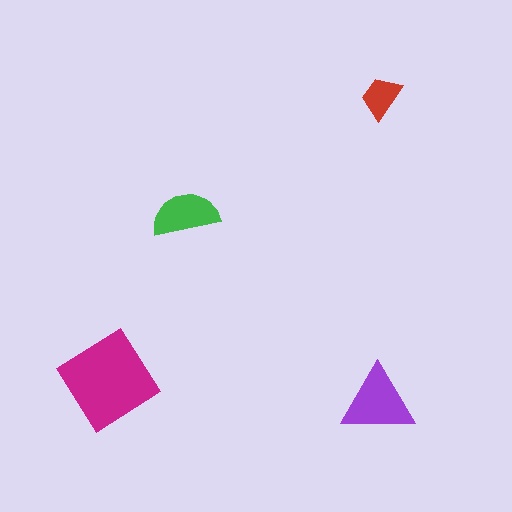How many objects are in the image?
There are 4 objects in the image.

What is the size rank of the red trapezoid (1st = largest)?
4th.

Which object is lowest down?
The purple triangle is bottommost.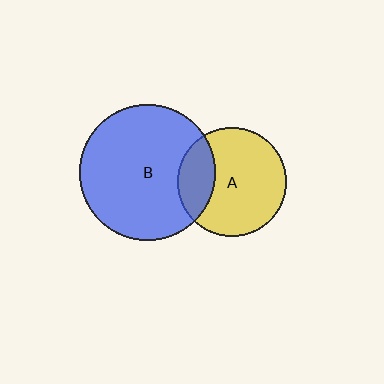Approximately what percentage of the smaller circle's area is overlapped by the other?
Approximately 25%.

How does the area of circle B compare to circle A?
Approximately 1.6 times.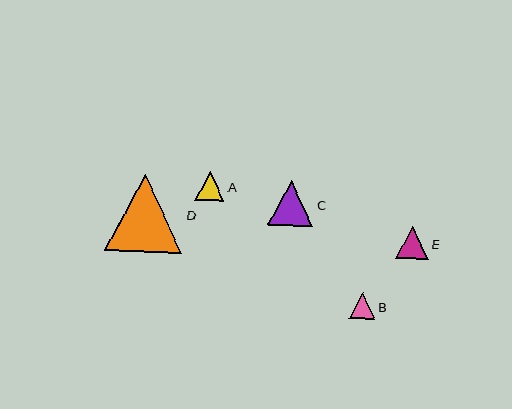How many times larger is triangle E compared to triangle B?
Triangle E is approximately 1.2 times the size of triangle B.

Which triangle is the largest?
Triangle D is the largest with a size of approximately 78 pixels.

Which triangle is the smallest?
Triangle B is the smallest with a size of approximately 26 pixels.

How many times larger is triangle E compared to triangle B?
Triangle E is approximately 1.2 times the size of triangle B.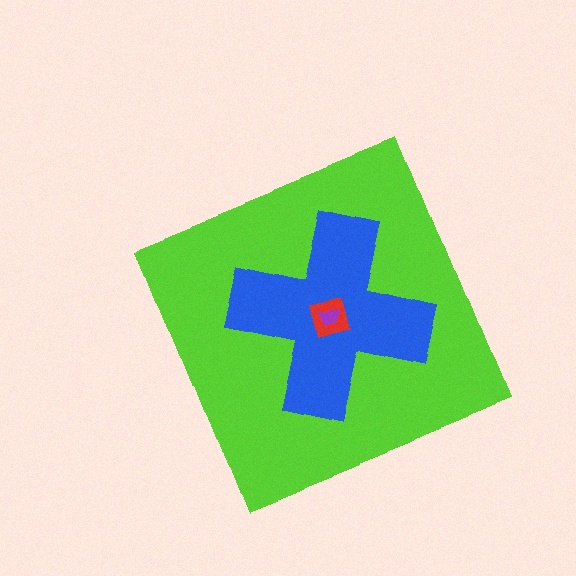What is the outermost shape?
The lime diamond.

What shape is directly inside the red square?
The purple trapezoid.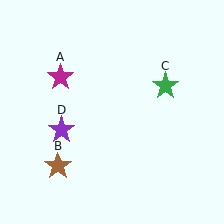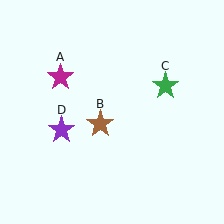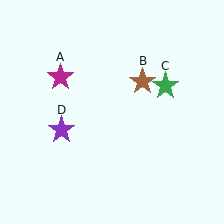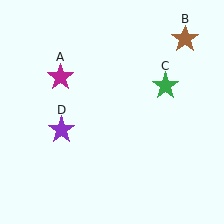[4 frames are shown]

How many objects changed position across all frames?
1 object changed position: brown star (object B).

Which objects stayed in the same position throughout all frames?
Magenta star (object A) and green star (object C) and purple star (object D) remained stationary.